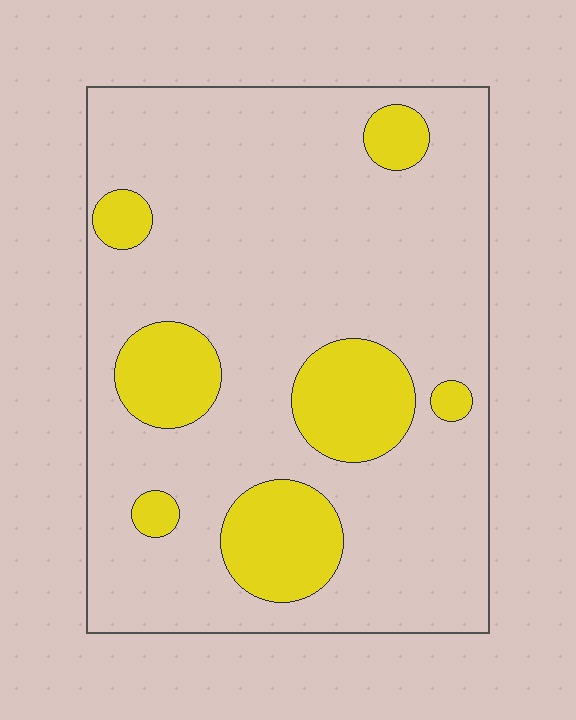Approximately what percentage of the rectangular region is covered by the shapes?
Approximately 20%.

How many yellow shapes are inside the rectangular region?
7.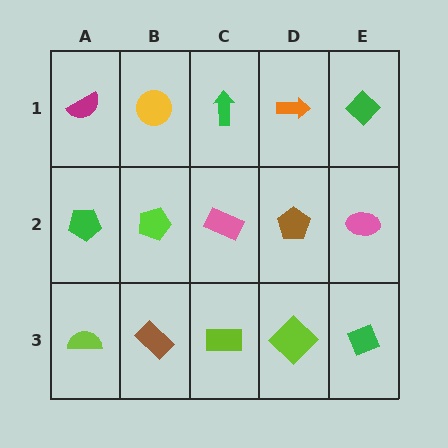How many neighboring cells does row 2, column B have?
4.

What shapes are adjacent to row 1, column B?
A lime pentagon (row 2, column B), a magenta semicircle (row 1, column A), a green arrow (row 1, column C).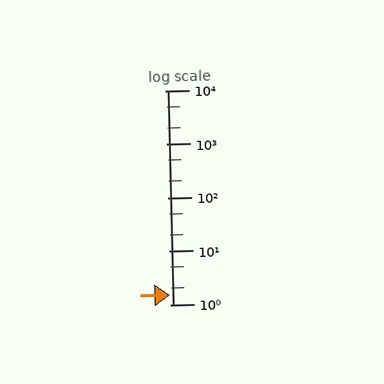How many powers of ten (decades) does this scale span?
The scale spans 4 decades, from 1 to 10000.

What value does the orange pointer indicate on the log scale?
The pointer indicates approximately 1.5.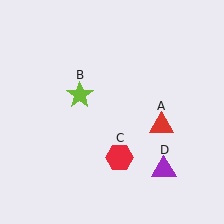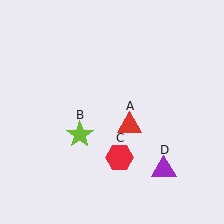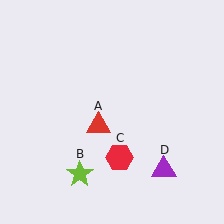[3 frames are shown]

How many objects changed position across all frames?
2 objects changed position: red triangle (object A), lime star (object B).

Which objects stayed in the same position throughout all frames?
Red hexagon (object C) and purple triangle (object D) remained stationary.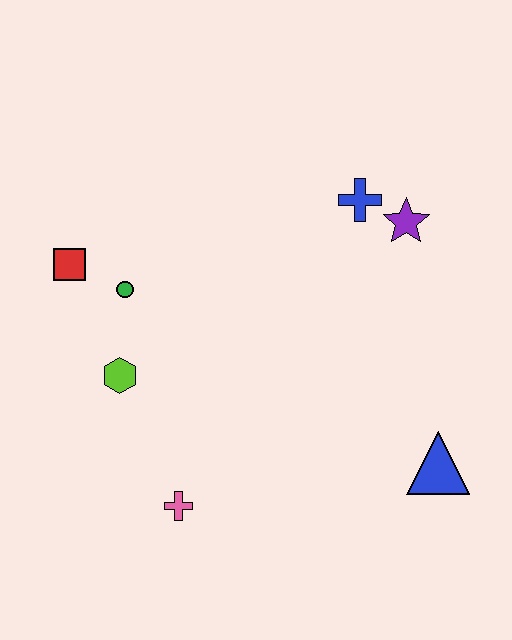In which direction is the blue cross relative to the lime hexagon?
The blue cross is to the right of the lime hexagon.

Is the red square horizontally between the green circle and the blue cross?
No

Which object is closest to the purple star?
The blue cross is closest to the purple star.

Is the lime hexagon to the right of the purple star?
No